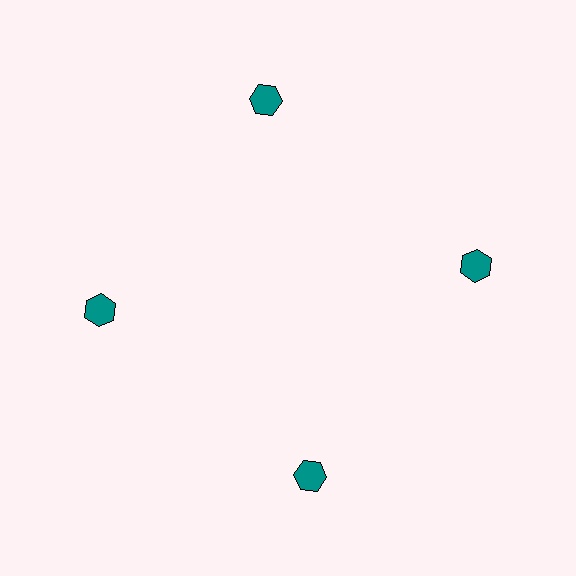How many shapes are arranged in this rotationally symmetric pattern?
There are 4 shapes, arranged in 4 groups of 1.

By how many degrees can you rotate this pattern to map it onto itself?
The pattern maps onto itself every 90 degrees of rotation.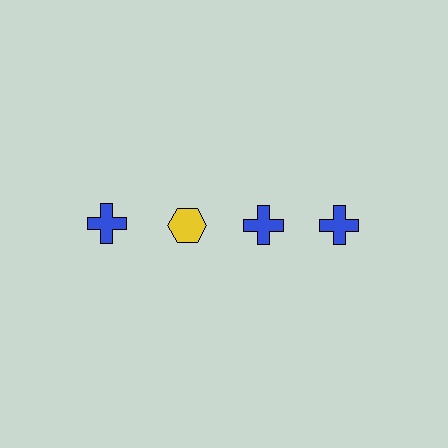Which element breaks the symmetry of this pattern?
The yellow hexagon in the top row, second from left column breaks the symmetry. All other shapes are blue crosses.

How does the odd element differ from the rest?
It differs in both color (yellow instead of blue) and shape (hexagon instead of cross).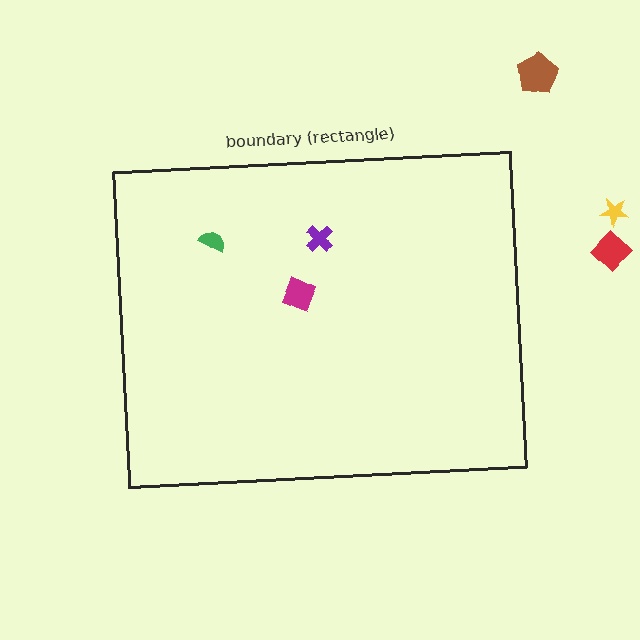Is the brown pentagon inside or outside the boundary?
Outside.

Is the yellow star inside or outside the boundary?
Outside.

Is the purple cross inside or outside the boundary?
Inside.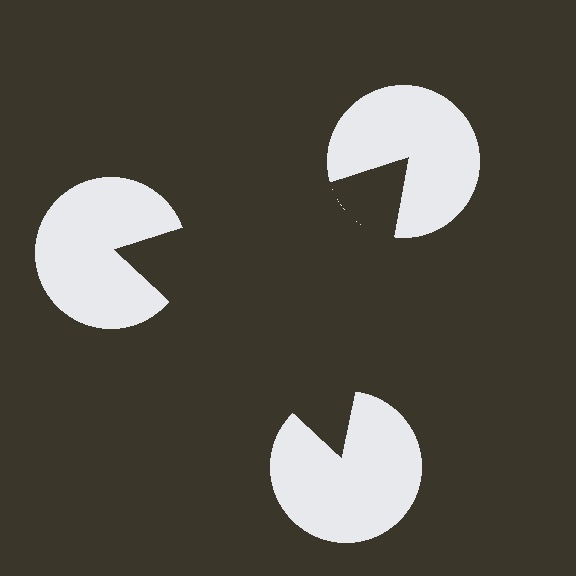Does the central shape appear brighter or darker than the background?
It typically appears slightly darker than the background, even though no actual brightness change is drawn.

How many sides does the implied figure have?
3 sides.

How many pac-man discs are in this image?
There are 3 — one at each vertex of the illusory triangle.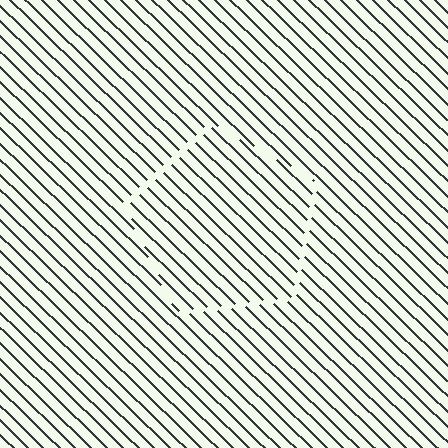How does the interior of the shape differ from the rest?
The interior of the shape contains the same grating, shifted by half a period — the contour is defined by the phase discontinuity where line-ends from the inner and outer gratings abut.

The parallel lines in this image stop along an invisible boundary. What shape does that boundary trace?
An illusory pentagon. The interior of the shape contains the same grating, shifted by half a period — the contour is defined by the phase discontinuity where line-ends from the inner and outer gratings abut.